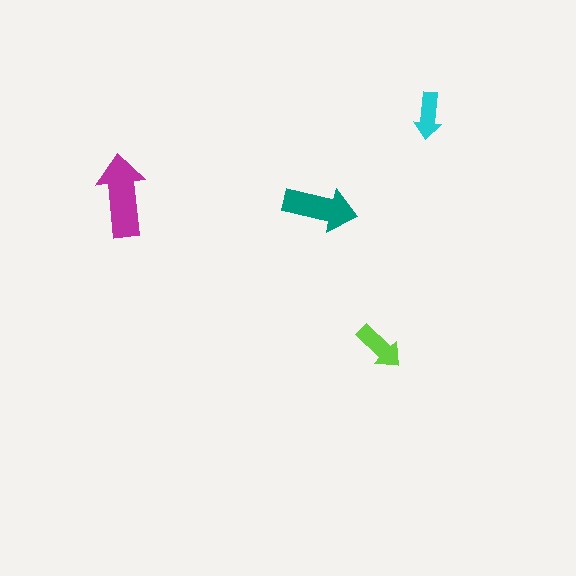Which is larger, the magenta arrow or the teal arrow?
The magenta one.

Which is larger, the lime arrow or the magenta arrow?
The magenta one.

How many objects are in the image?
There are 4 objects in the image.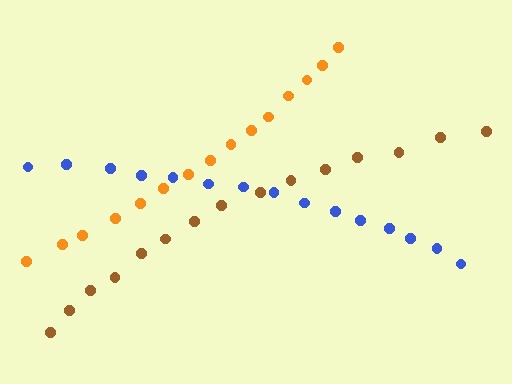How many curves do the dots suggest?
There are 3 distinct paths.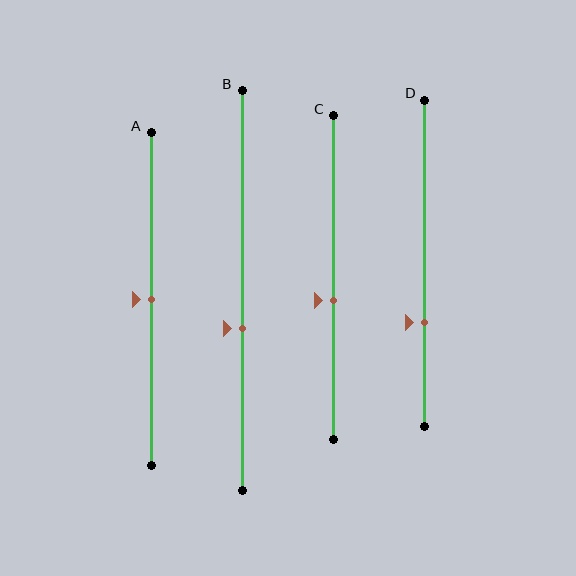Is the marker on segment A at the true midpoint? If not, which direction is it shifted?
Yes, the marker on segment A is at the true midpoint.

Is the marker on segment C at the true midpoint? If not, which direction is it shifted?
No, the marker on segment C is shifted downward by about 7% of the segment length.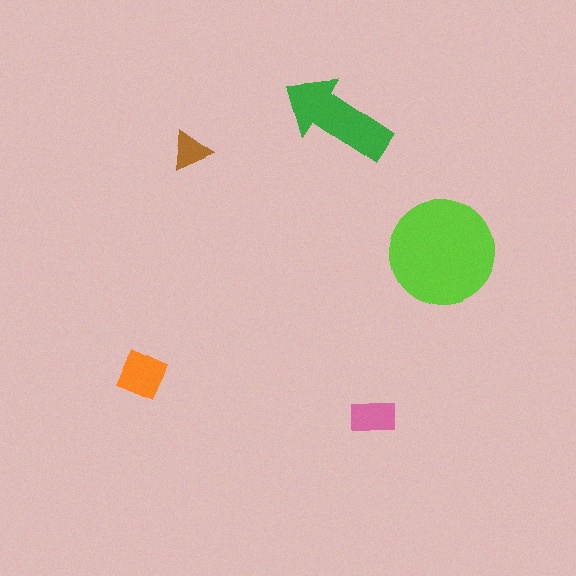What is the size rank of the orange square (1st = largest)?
3rd.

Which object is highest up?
The green arrow is topmost.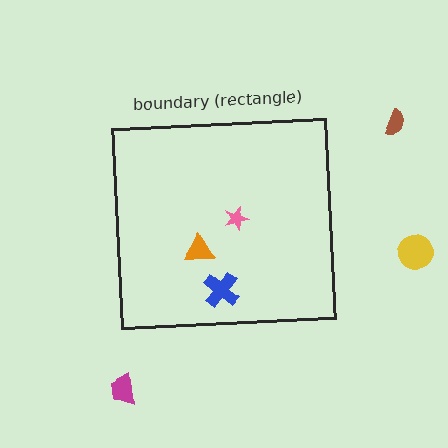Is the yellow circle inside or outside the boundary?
Outside.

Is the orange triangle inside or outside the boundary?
Inside.